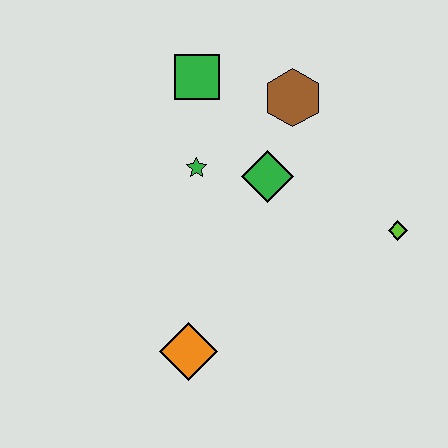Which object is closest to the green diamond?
The green star is closest to the green diamond.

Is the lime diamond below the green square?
Yes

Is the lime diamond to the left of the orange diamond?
No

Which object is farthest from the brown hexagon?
The orange diamond is farthest from the brown hexagon.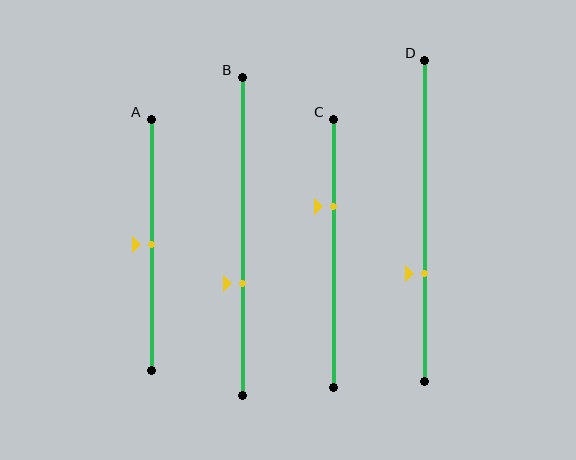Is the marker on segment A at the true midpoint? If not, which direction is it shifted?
Yes, the marker on segment A is at the true midpoint.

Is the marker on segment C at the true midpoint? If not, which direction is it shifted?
No, the marker on segment C is shifted upward by about 18% of the segment length.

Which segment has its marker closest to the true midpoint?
Segment A has its marker closest to the true midpoint.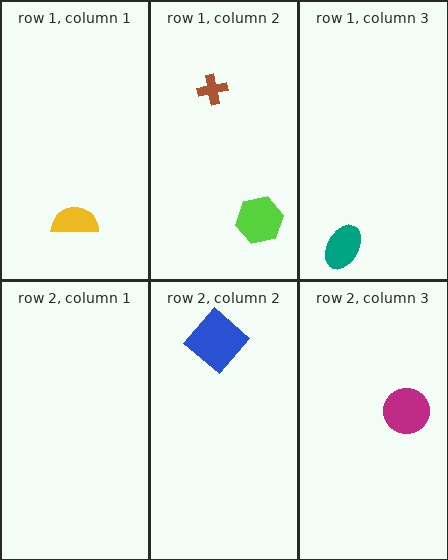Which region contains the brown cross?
The row 1, column 2 region.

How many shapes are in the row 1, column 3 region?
1.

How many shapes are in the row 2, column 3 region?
1.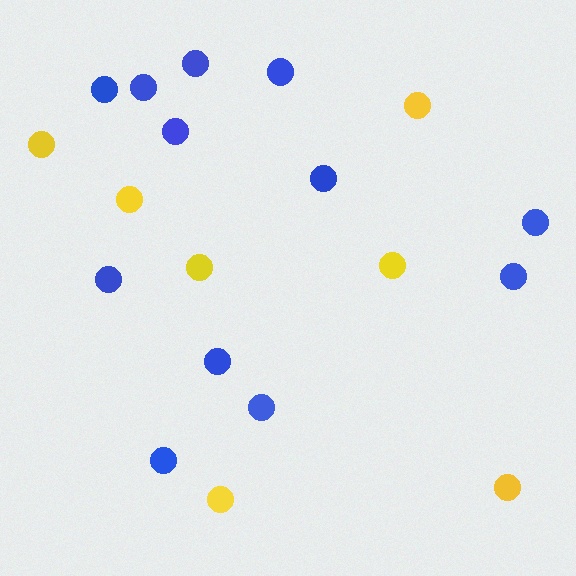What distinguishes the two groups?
There are 2 groups: one group of blue circles (12) and one group of yellow circles (7).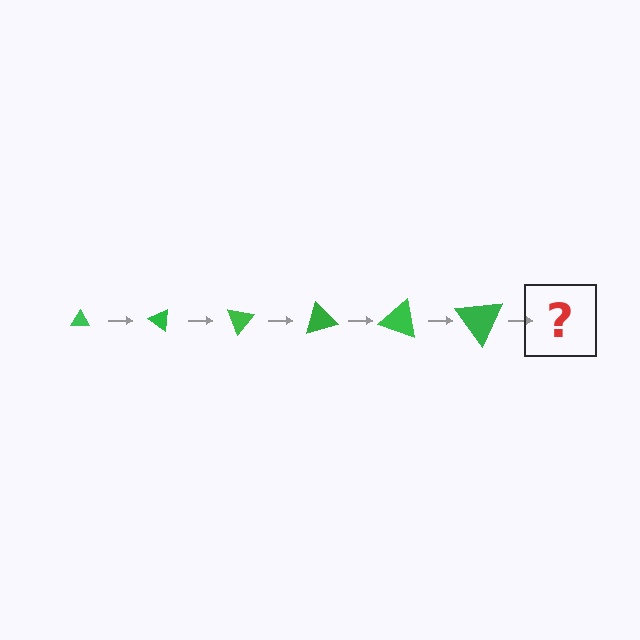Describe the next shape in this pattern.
It should be a triangle, larger than the previous one and rotated 210 degrees from the start.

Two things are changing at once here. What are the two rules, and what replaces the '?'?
The two rules are that the triangle grows larger each step and it rotates 35 degrees each step. The '?' should be a triangle, larger than the previous one and rotated 210 degrees from the start.